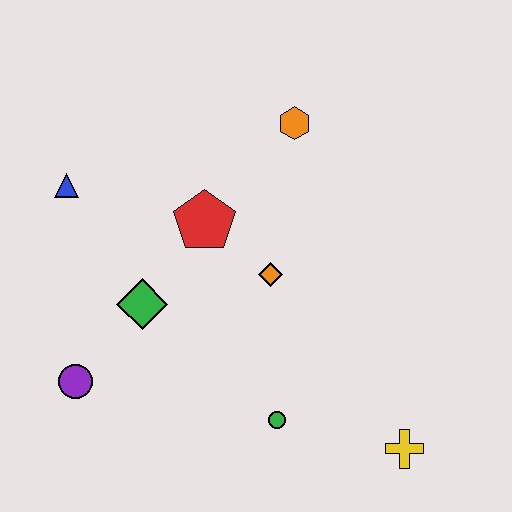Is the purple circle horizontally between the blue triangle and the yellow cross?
Yes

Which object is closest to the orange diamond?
The red pentagon is closest to the orange diamond.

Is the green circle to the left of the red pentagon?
No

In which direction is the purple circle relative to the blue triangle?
The purple circle is below the blue triangle.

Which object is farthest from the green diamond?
The yellow cross is farthest from the green diamond.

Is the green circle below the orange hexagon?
Yes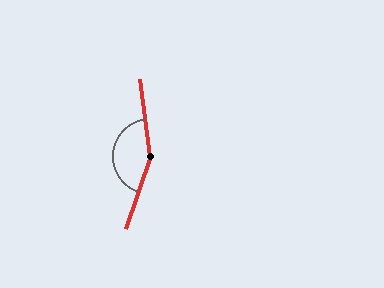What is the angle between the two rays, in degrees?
Approximately 154 degrees.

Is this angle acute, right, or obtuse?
It is obtuse.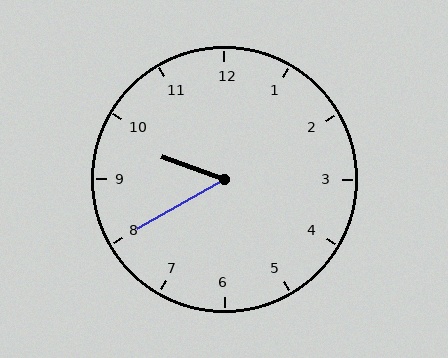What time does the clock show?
9:40.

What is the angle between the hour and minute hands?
Approximately 50 degrees.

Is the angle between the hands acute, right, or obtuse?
It is acute.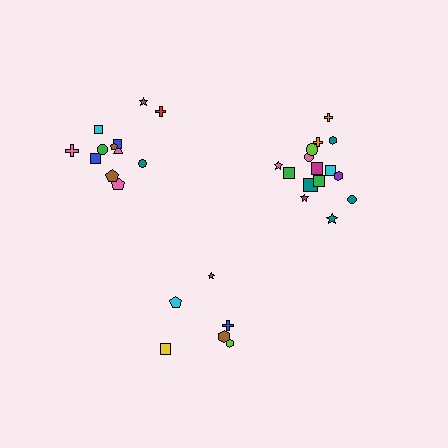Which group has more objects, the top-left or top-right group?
The top-right group.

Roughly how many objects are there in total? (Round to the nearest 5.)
Roughly 35 objects in total.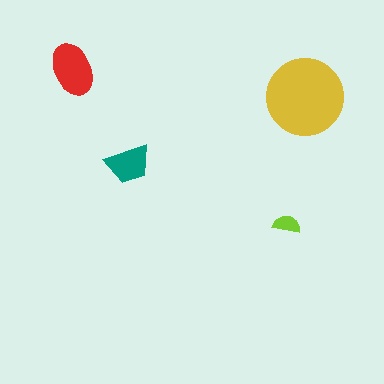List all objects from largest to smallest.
The yellow circle, the red ellipse, the teal trapezoid, the lime semicircle.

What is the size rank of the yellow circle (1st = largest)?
1st.